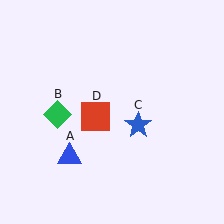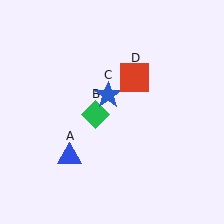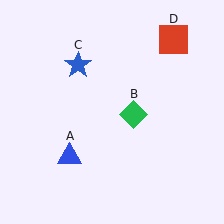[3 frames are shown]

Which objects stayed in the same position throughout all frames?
Blue triangle (object A) remained stationary.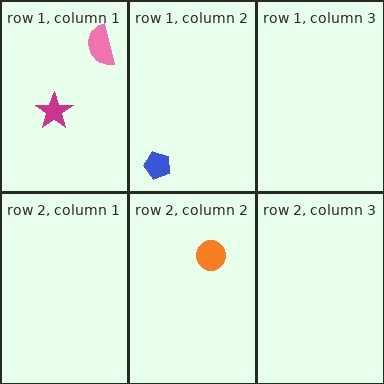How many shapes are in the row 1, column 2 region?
1.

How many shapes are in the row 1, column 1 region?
2.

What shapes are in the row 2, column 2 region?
The orange circle.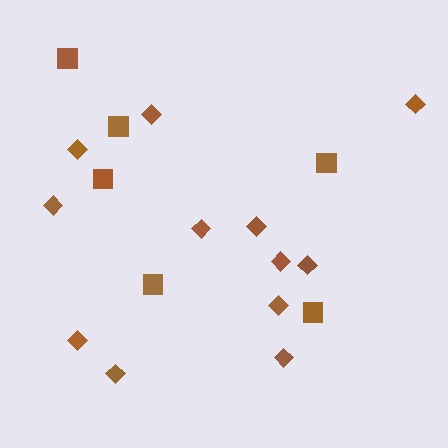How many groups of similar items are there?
There are 2 groups: one group of diamonds (12) and one group of squares (6).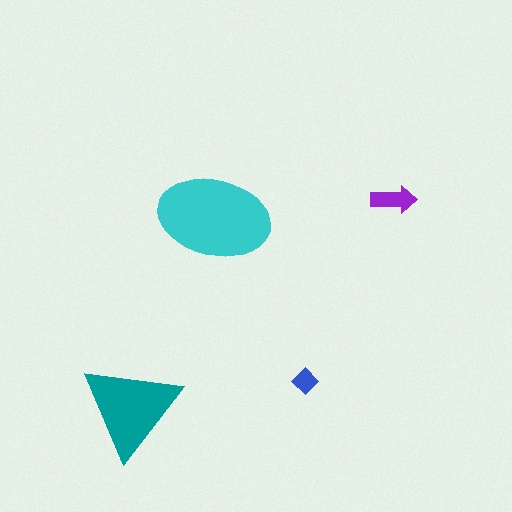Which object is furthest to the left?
The teal triangle is leftmost.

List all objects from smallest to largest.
The blue diamond, the purple arrow, the teal triangle, the cyan ellipse.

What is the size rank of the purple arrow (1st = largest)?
3rd.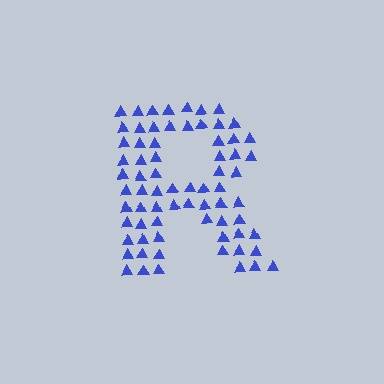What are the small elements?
The small elements are triangles.